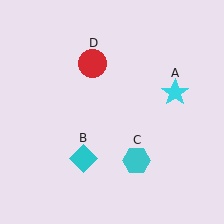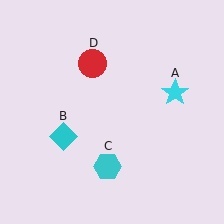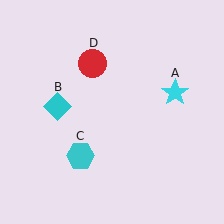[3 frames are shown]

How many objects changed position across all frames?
2 objects changed position: cyan diamond (object B), cyan hexagon (object C).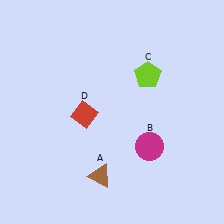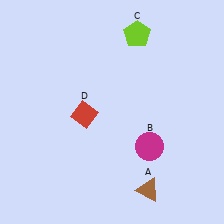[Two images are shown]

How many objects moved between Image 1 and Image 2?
2 objects moved between the two images.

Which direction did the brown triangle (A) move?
The brown triangle (A) moved right.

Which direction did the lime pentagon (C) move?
The lime pentagon (C) moved up.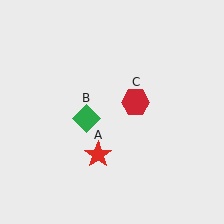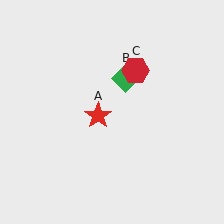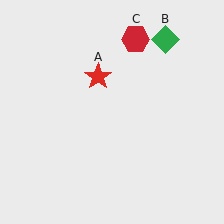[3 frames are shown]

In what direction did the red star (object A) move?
The red star (object A) moved up.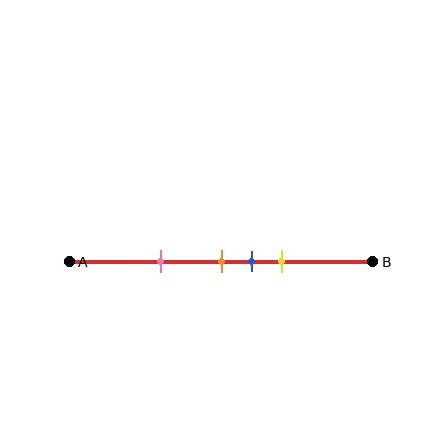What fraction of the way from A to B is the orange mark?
The orange mark is approximately 50% (0.5) of the way from A to B.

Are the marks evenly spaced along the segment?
No, the marks are not evenly spaced.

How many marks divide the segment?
There are 4 marks dividing the segment.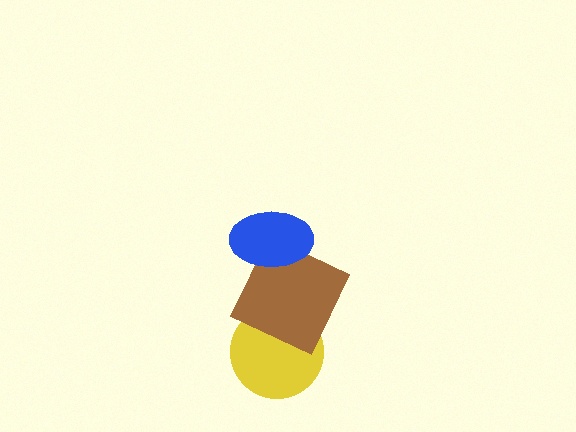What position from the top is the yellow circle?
The yellow circle is 3rd from the top.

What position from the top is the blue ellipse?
The blue ellipse is 1st from the top.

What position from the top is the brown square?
The brown square is 2nd from the top.